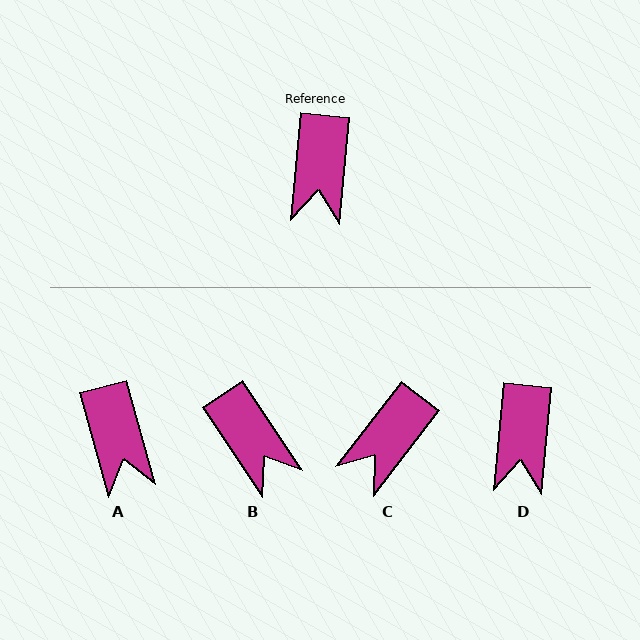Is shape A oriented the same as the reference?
No, it is off by about 20 degrees.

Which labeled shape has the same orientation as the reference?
D.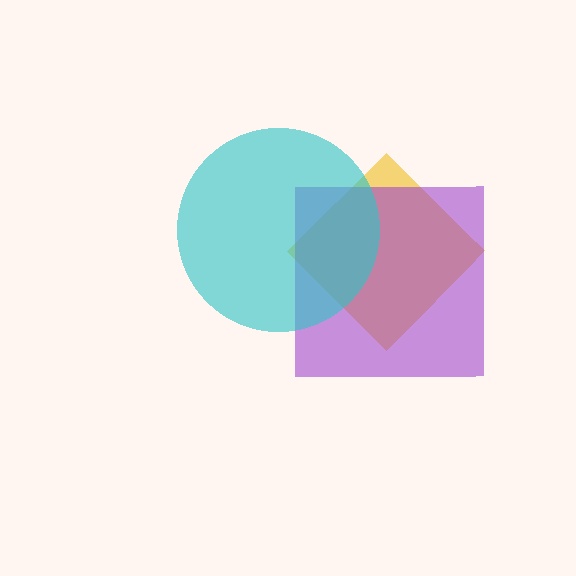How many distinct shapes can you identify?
There are 3 distinct shapes: a yellow diamond, a purple square, a cyan circle.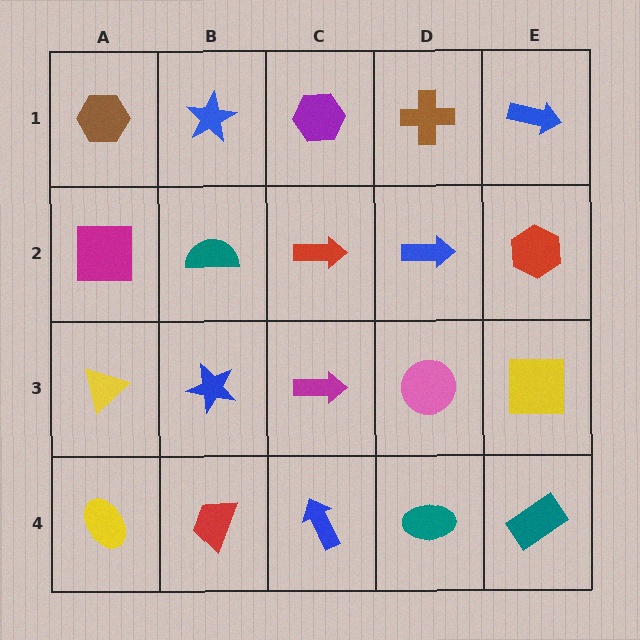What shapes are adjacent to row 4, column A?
A yellow triangle (row 3, column A), a red trapezoid (row 4, column B).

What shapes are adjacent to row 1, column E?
A red hexagon (row 2, column E), a brown cross (row 1, column D).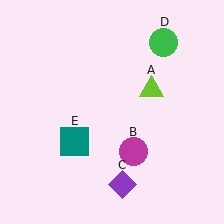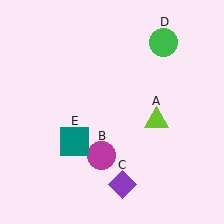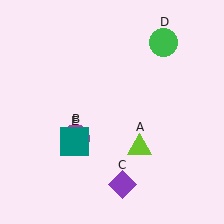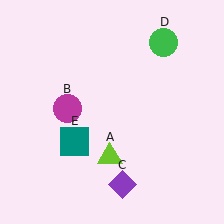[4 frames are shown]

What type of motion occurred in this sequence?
The lime triangle (object A), magenta circle (object B) rotated clockwise around the center of the scene.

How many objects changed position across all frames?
2 objects changed position: lime triangle (object A), magenta circle (object B).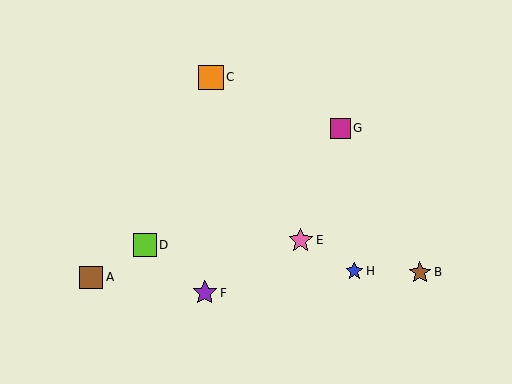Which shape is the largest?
The pink star (labeled E) is the largest.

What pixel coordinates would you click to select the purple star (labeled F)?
Click at (205, 293) to select the purple star F.